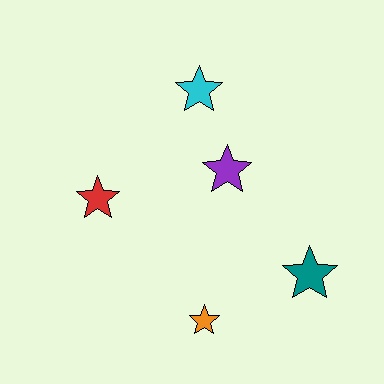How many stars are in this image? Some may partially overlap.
There are 5 stars.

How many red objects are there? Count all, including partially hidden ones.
There is 1 red object.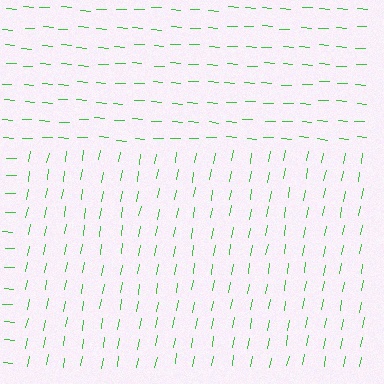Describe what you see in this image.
The image is filled with small green line segments. A rectangle region in the image has lines oriented differently from the surrounding lines, creating a visible texture boundary.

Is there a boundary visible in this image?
Yes, there is a texture boundary formed by a change in line orientation.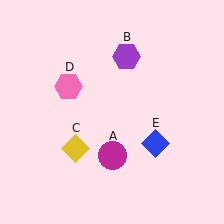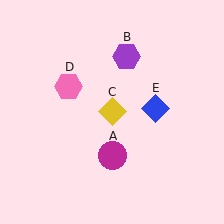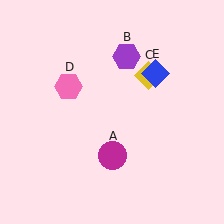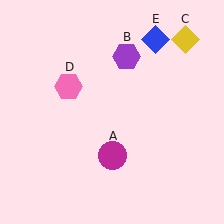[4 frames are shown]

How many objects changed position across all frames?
2 objects changed position: yellow diamond (object C), blue diamond (object E).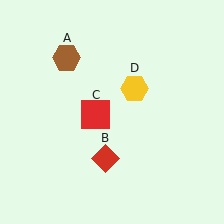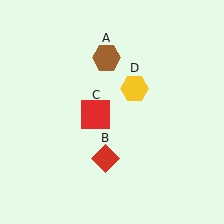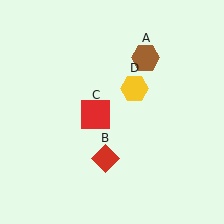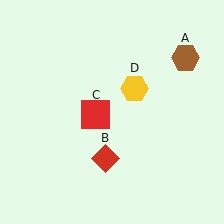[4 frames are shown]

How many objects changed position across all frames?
1 object changed position: brown hexagon (object A).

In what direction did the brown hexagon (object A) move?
The brown hexagon (object A) moved right.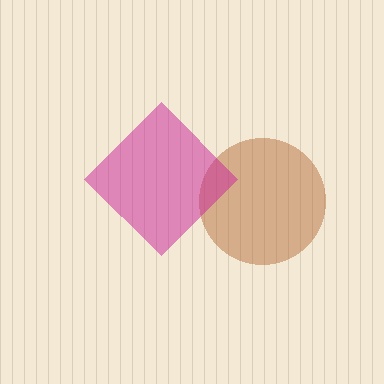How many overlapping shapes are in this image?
There are 2 overlapping shapes in the image.